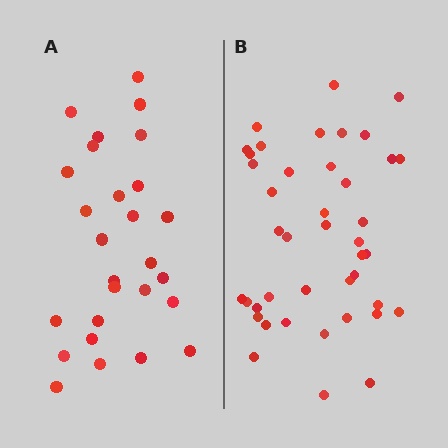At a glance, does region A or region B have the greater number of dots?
Region B (the right region) has more dots.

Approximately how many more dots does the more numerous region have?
Region B has approximately 15 more dots than region A.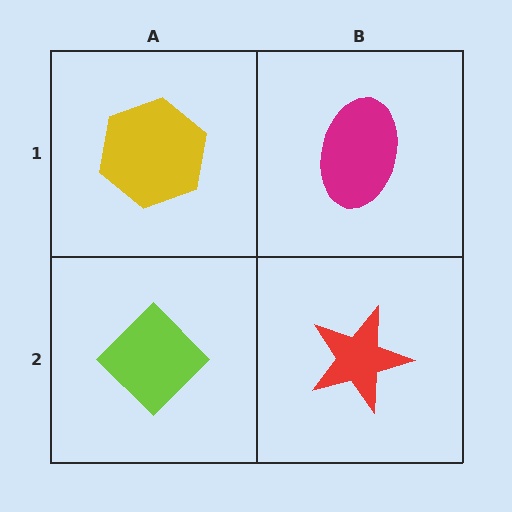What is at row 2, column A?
A lime diamond.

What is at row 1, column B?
A magenta ellipse.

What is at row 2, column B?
A red star.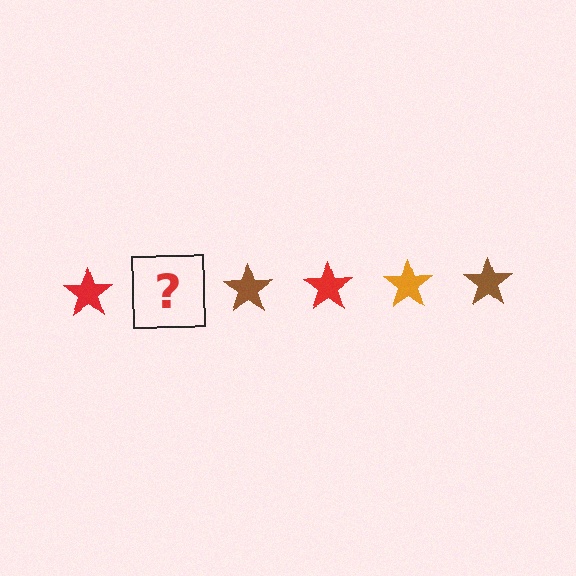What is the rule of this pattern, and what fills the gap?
The rule is that the pattern cycles through red, orange, brown stars. The gap should be filled with an orange star.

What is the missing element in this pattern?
The missing element is an orange star.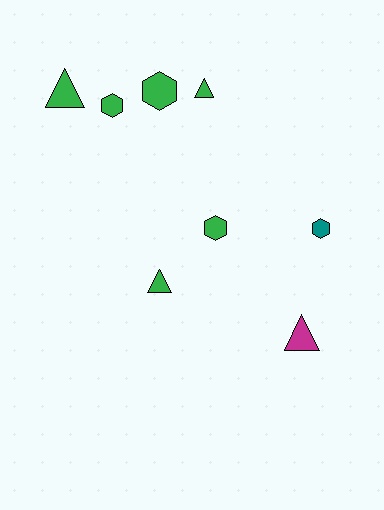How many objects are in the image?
There are 8 objects.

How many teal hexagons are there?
There is 1 teal hexagon.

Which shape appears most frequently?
Hexagon, with 4 objects.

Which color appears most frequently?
Green, with 6 objects.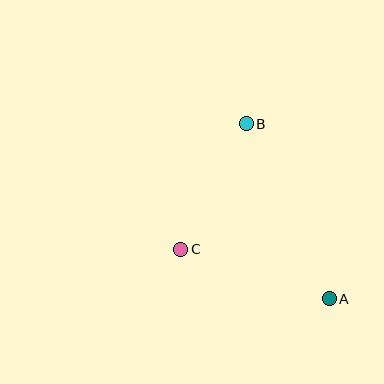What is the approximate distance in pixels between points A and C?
The distance between A and C is approximately 156 pixels.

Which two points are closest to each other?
Points B and C are closest to each other.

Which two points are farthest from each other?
Points A and B are farthest from each other.